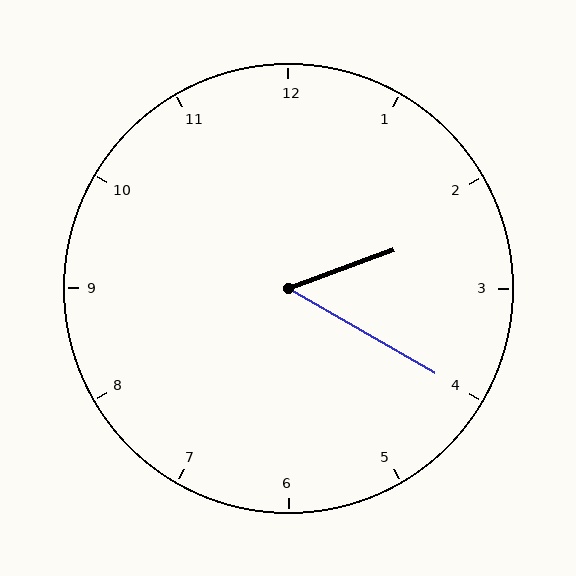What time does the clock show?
2:20.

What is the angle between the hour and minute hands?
Approximately 50 degrees.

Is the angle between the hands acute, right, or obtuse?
It is acute.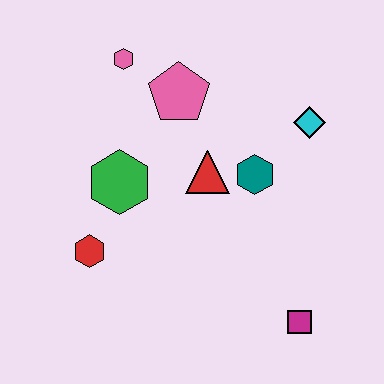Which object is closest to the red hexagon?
The green hexagon is closest to the red hexagon.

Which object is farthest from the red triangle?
The magenta square is farthest from the red triangle.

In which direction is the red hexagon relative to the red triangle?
The red hexagon is to the left of the red triangle.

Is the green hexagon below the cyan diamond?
Yes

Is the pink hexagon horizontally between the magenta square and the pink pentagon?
No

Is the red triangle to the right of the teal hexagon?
No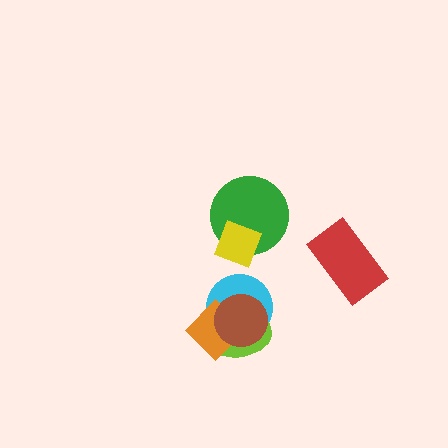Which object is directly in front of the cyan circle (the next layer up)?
The lime ellipse is directly in front of the cyan circle.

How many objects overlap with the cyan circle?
3 objects overlap with the cyan circle.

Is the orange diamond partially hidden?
Yes, it is partially covered by another shape.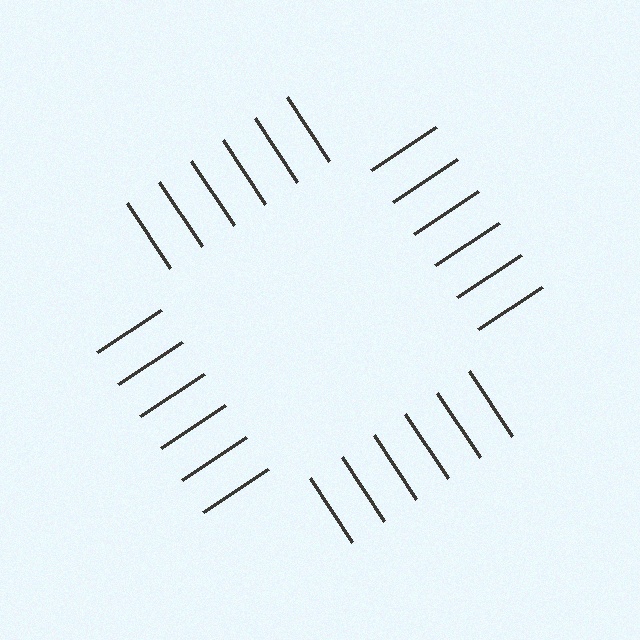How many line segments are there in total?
24 — 6 along each of the 4 edges.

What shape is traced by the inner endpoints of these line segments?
An illusory square — the line segments terminate on its edges but no continuous stroke is drawn.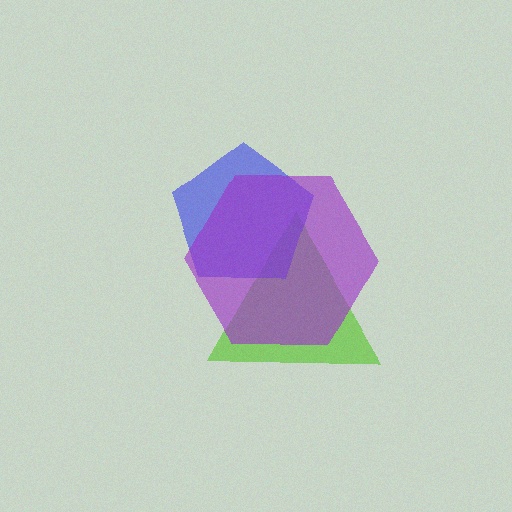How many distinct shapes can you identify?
There are 3 distinct shapes: a lime triangle, a blue pentagon, a purple hexagon.